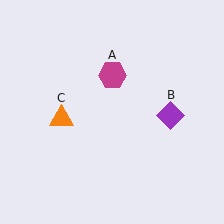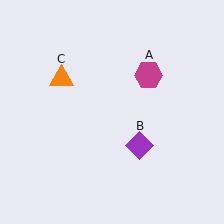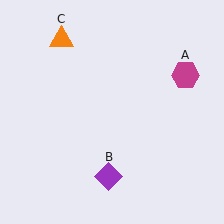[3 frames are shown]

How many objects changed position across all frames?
3 objects changed position: magenta hexagon (object A), purple diamond (object B), orange triangle (object C).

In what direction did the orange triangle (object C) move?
The orange triangle (object C) moved up.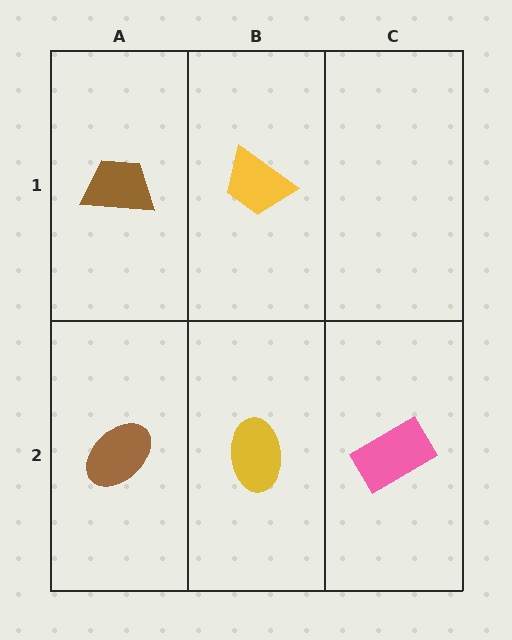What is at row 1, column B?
A yellow trapezoid.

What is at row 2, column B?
A yellow ellipse.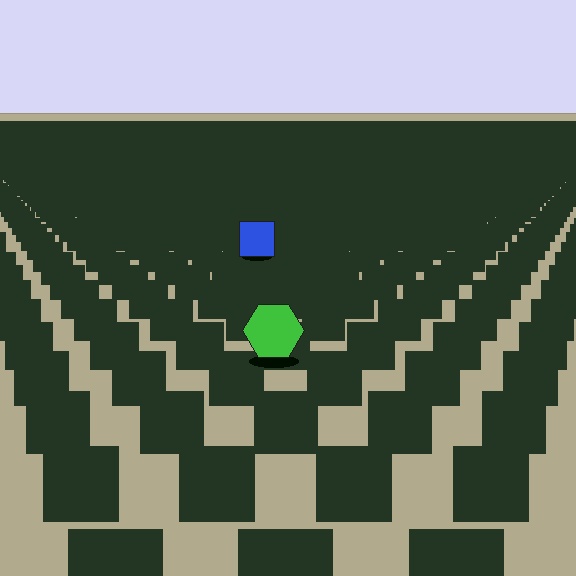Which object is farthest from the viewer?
The blue square is farthest from the viewer. It appears smaller and the ground texture around it is denser.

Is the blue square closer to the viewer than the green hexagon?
No. The green hexagon is closer — you can tell from the texture gradient: the ground texture is coarser near it.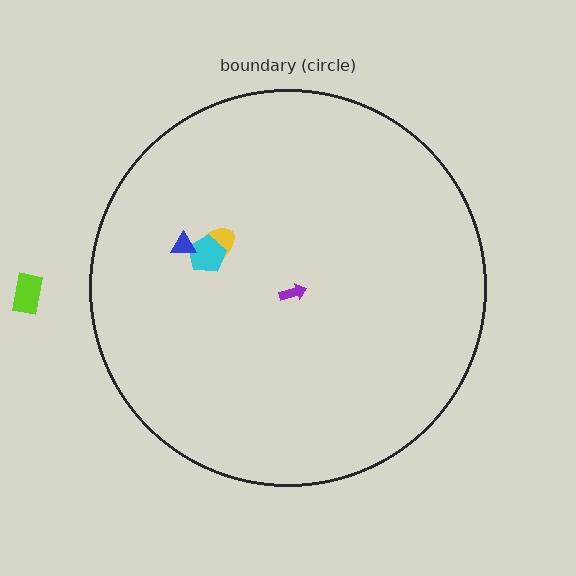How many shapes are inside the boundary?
4 inside, 1 outside.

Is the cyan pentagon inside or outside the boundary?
Inside.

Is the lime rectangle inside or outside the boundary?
Outside.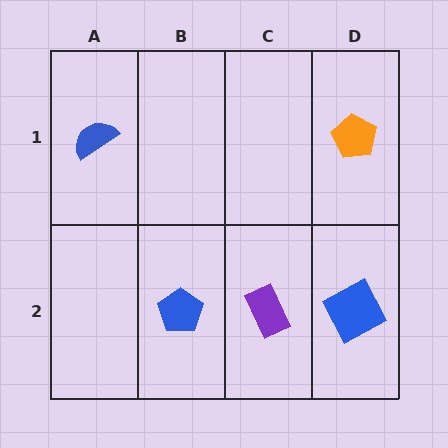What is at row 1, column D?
An orange pentagon.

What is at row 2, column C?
A purple rectangle.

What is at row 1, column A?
A blue semicircle.